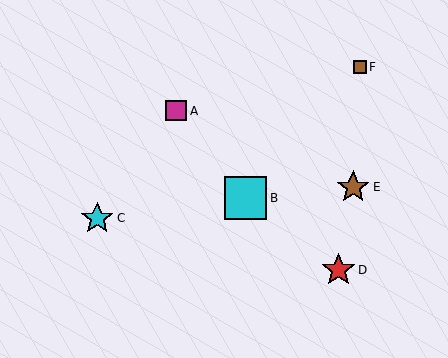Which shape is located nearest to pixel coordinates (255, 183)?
The cyan square (labeled B) at (246, 198) is nearest to that location.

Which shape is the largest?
The cyan square (labeled B) is the largest.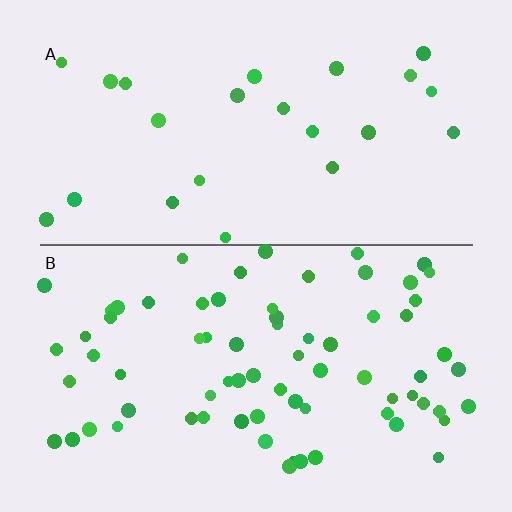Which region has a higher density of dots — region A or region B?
B (the bottom).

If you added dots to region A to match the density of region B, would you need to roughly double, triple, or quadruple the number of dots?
Approximately triple.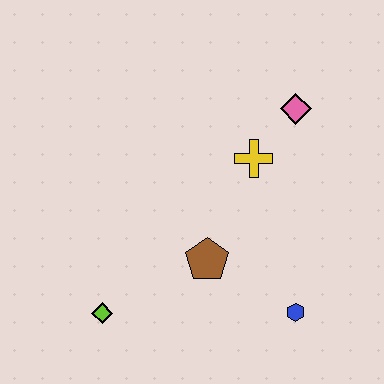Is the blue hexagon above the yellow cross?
No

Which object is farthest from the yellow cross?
The lime diamond is farthest from the yellow cross.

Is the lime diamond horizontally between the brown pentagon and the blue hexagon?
No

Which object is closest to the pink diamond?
The yellow cross is closest to the pink diamond.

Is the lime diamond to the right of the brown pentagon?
No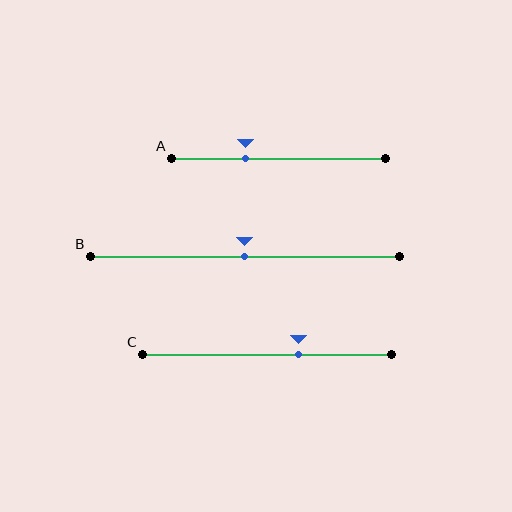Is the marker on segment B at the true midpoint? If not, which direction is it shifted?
Yes, the marker on segment B is at the true midpoint.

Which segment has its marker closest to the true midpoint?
Segment B has its marker closest to the true midpoint.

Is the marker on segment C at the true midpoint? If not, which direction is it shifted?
No, the marker on segment C is shifted to the right by about 13% of the segment length.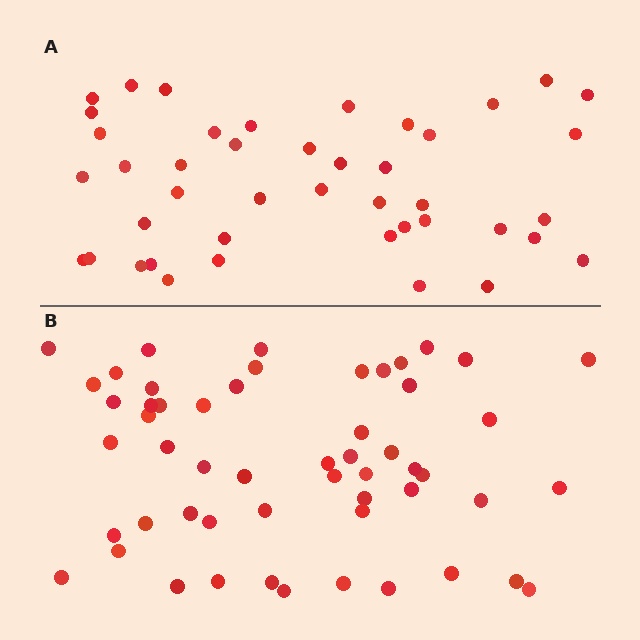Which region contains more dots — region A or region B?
Region B (the bottom region) has more dots.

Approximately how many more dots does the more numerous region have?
Region B has roughly 12 or so more dots than region A.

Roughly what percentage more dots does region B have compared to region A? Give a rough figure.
About 25% more.